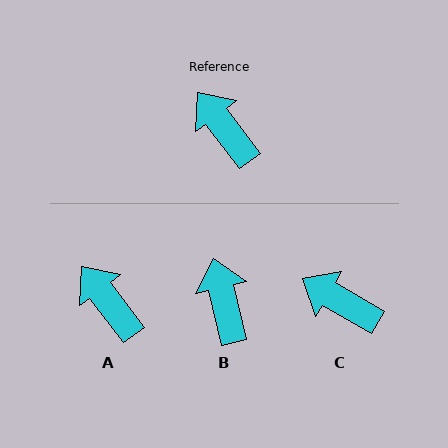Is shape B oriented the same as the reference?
No, it is off by about 24 degrees.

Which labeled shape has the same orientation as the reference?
A.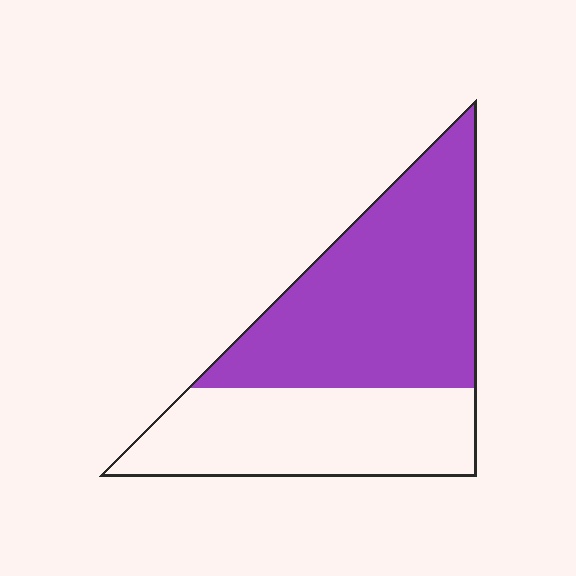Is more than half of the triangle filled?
Yes.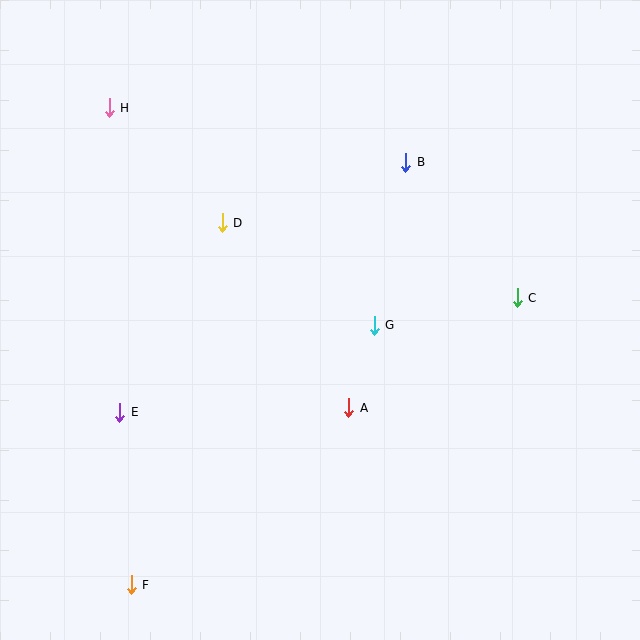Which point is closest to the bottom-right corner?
Point C is closest to the bottom-right corner.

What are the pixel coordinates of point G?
Point G is at (374, 325).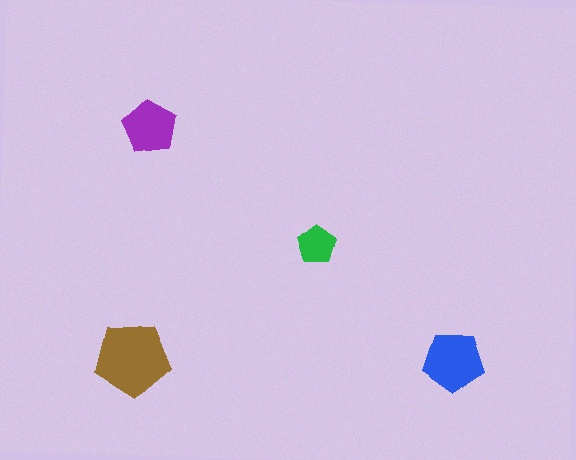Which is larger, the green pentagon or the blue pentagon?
The blue one.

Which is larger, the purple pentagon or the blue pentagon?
The blue one.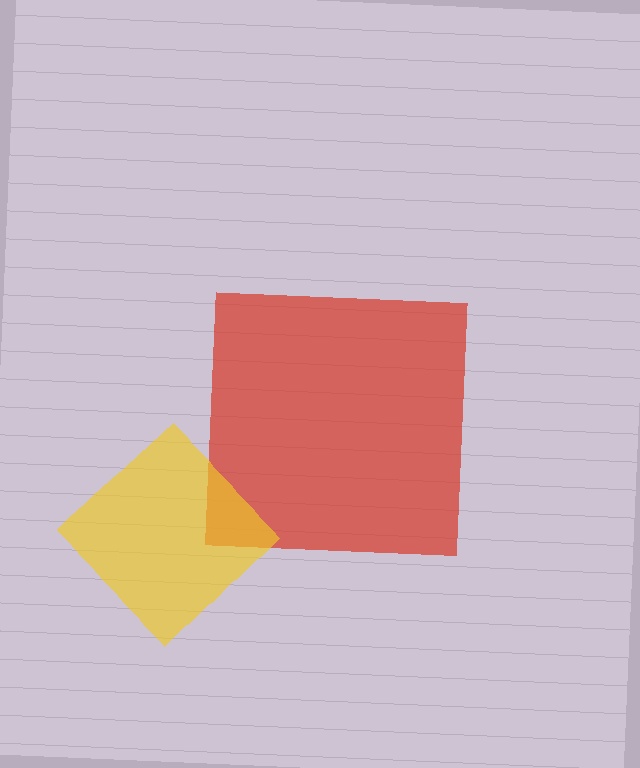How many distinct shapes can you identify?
There are 2 distinct shapes: a red square, a yellow diamond.